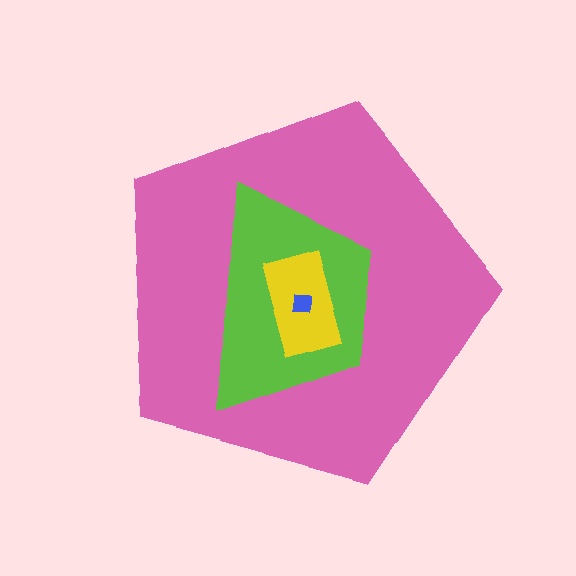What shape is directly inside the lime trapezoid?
The yellow rectangle.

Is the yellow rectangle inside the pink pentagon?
Yes.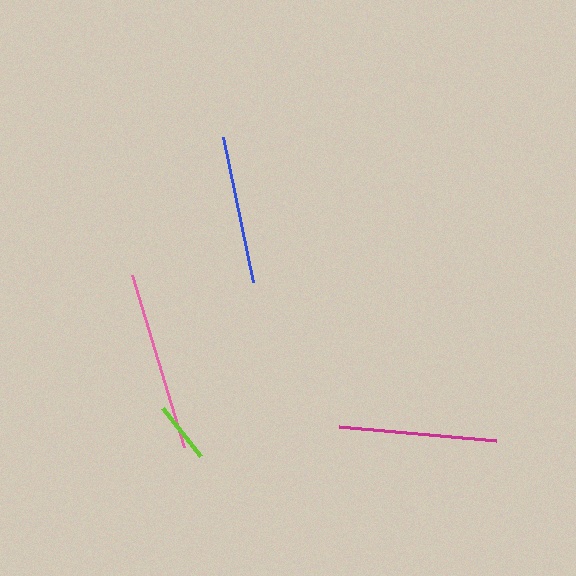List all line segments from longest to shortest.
From longest to shortest: pink, magenta, blue, lime.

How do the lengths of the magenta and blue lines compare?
The magenta and blue lines are approximately the same length.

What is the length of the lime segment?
The lime segment is approximately 61 pixels long.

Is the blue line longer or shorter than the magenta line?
The magenta line is longer than the blue line.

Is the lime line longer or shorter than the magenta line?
The magenta line is longer than the lime line.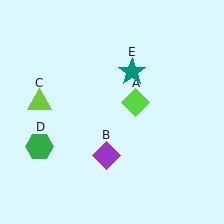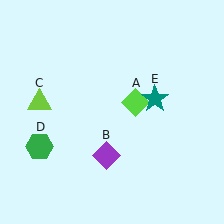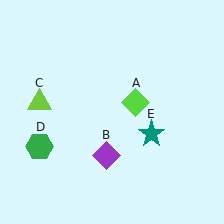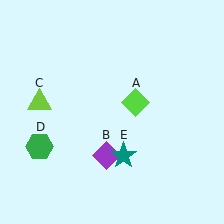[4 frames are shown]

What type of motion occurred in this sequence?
The teal star (object E) rotated clockwise around the center of the scene.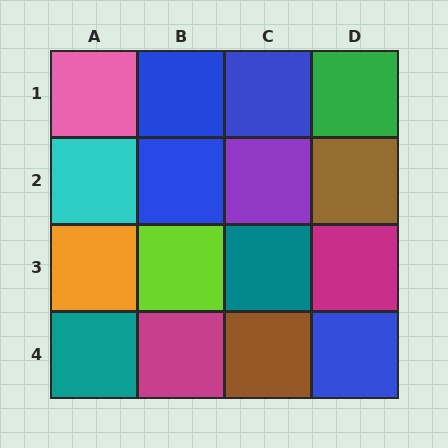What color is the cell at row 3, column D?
Magenta.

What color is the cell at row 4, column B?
Magenta.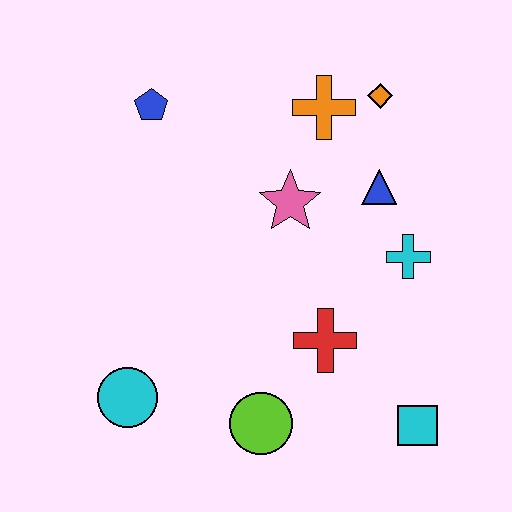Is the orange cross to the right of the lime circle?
Yes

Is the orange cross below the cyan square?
No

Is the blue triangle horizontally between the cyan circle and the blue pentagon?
No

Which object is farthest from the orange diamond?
The cyan circle is farthest from the orange diamond.